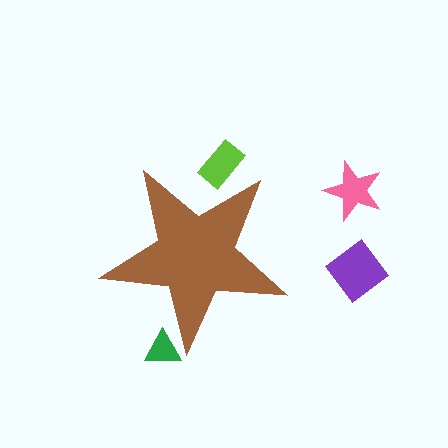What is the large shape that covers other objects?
A brown star.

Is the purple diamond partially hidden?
No, the purple diamond is fully visible.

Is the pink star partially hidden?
No, the pink star is fully visible.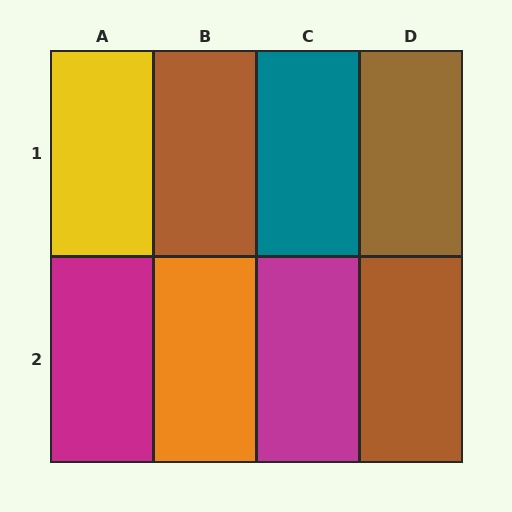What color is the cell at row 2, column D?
Brown.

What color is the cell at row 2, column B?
Orange.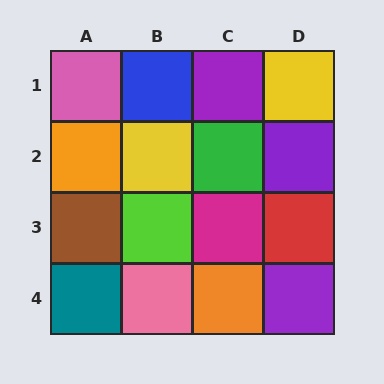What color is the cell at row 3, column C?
Magenta.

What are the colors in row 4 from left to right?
Teal, pink, orange, purple.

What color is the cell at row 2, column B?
Yellow.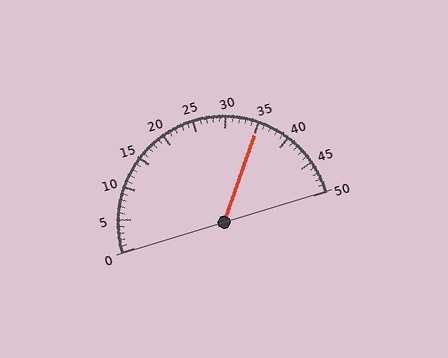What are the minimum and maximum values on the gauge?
The gauge ranges from 0 to 50.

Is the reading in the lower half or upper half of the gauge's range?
The reading is in the upper half of the range (0 to 50).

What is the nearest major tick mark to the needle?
The nearest major tick mark is 35.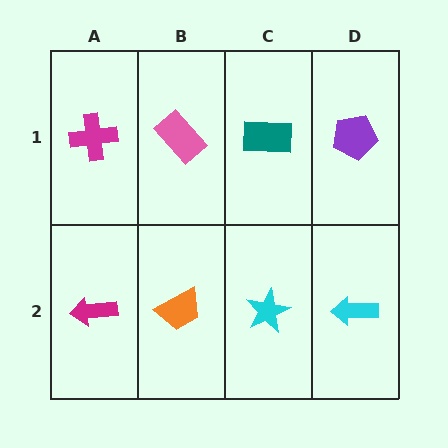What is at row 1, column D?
A purple pentagon.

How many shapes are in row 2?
4 shapes.